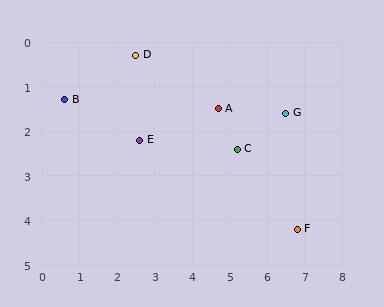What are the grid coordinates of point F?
Point F is at approximately (6.8, 4.2).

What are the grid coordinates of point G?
Point G is at approximately (6.5, 1.6).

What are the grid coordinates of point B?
Point B is at approximately (0.6, 1.3).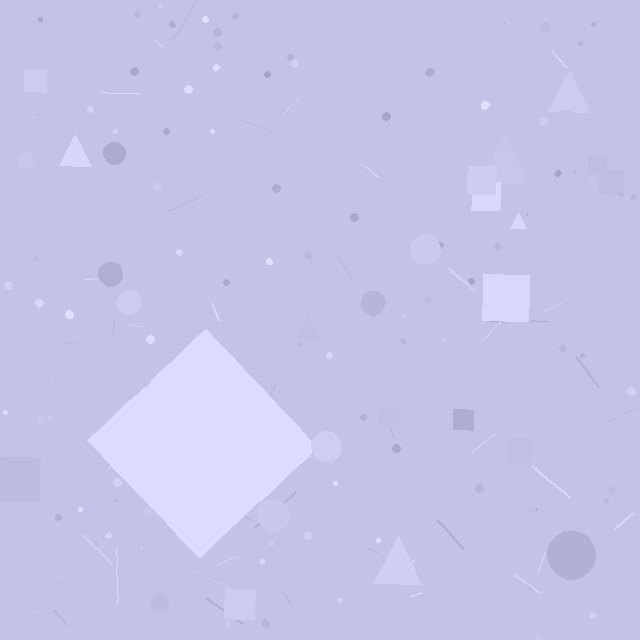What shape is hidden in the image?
A diamond is hidden in the image.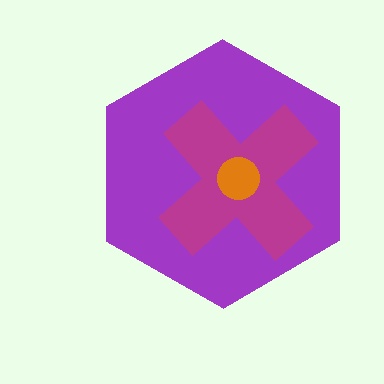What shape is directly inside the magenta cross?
The orange circle.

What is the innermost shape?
The orange circle.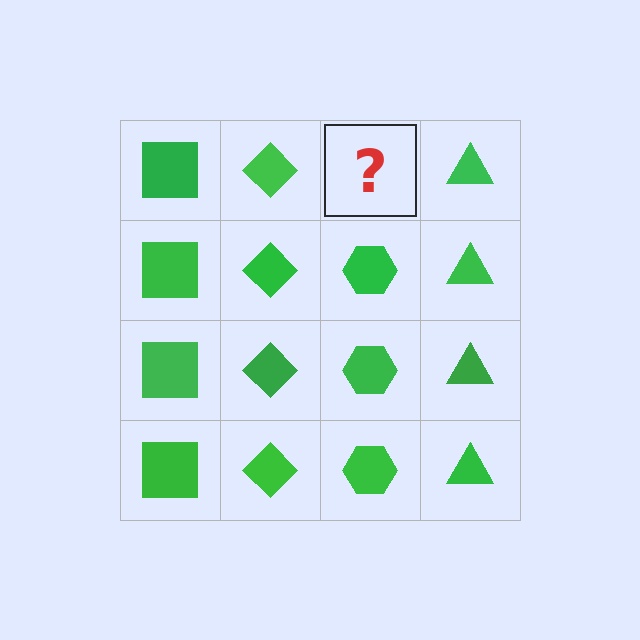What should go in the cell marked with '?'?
The missing cell should contain a green hexagon.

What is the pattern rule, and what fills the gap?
The rule is that each column has a consistent shape. The gap should be filled with a green hexagon.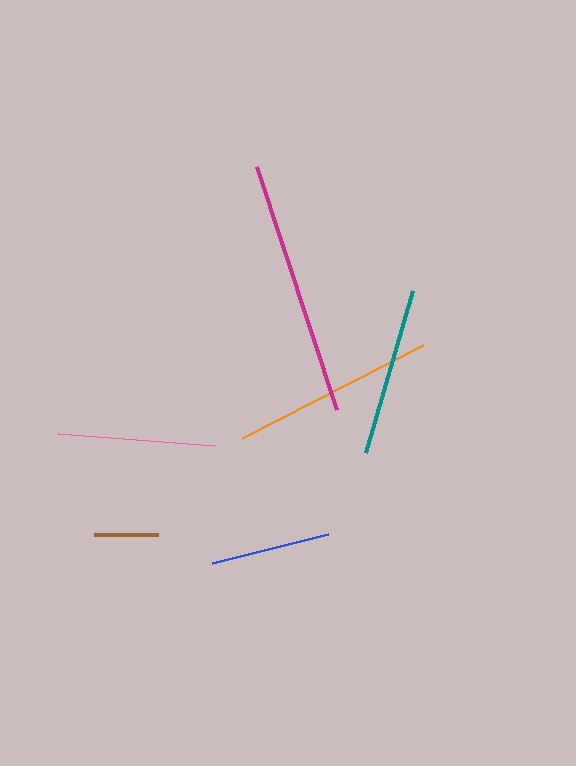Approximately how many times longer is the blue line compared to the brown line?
The blue line is approximately 1.9 times the length of the brown line.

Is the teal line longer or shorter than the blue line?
The teal line is longer than the blue line.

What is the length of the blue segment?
The blue segment is approximately 119 pixels long.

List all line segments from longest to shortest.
From longest to shortest: magenta, orange, teal, pink, blue, brown.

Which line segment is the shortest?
The brown line is the shortest at approximately 63 pixels.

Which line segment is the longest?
The magenta line is the longest at approximately 256 pixels.